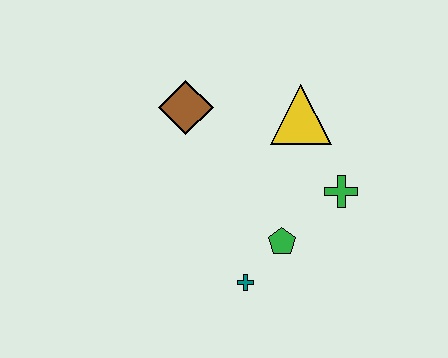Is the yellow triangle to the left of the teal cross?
No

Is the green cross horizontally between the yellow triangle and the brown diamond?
No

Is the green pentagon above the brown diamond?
No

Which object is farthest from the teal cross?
The brown diamond is farthest from the teal cross.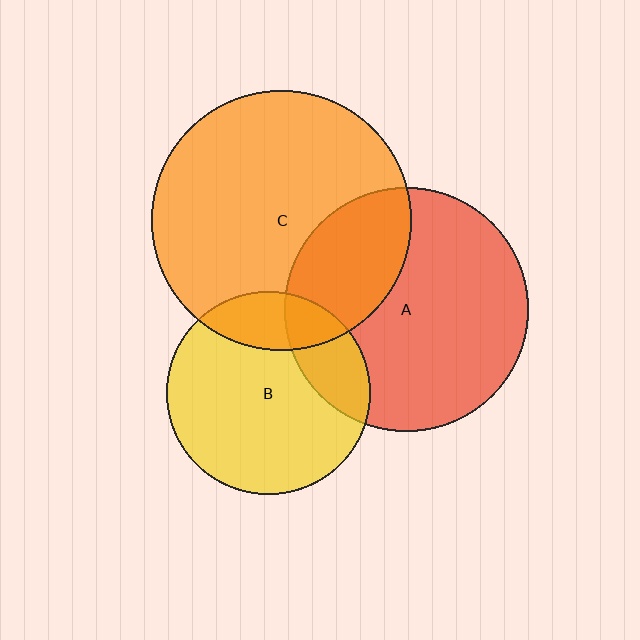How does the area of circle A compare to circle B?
Approximately 1.4 times.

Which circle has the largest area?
Circle C (orange).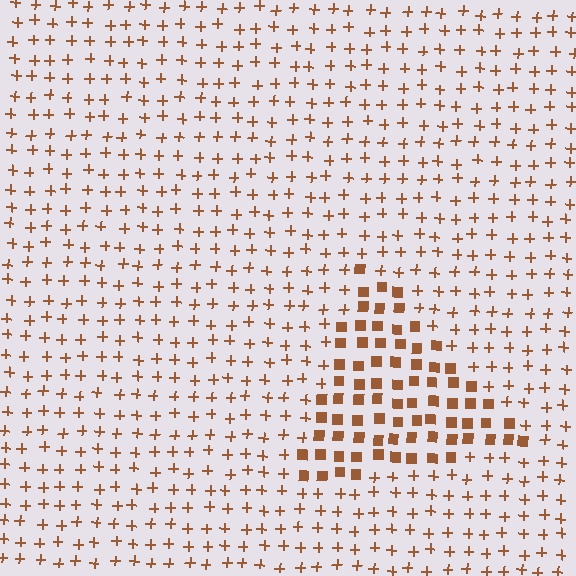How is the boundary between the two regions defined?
The boundary is defined by a change in element shape: squares inside vs. plus signs outside. All elements share the same color and spacing.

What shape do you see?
I see a triangle.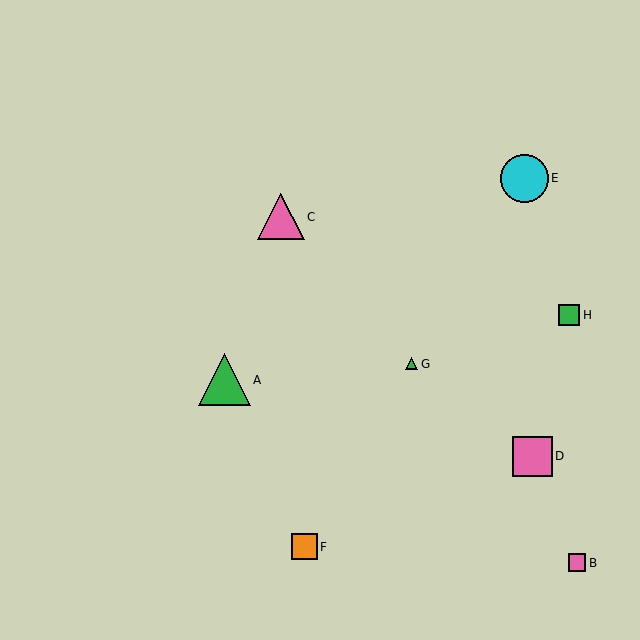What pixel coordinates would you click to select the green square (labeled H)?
Click at (569, 315) to select the green square H.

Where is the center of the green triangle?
The center of the green triangle is at (224, 380).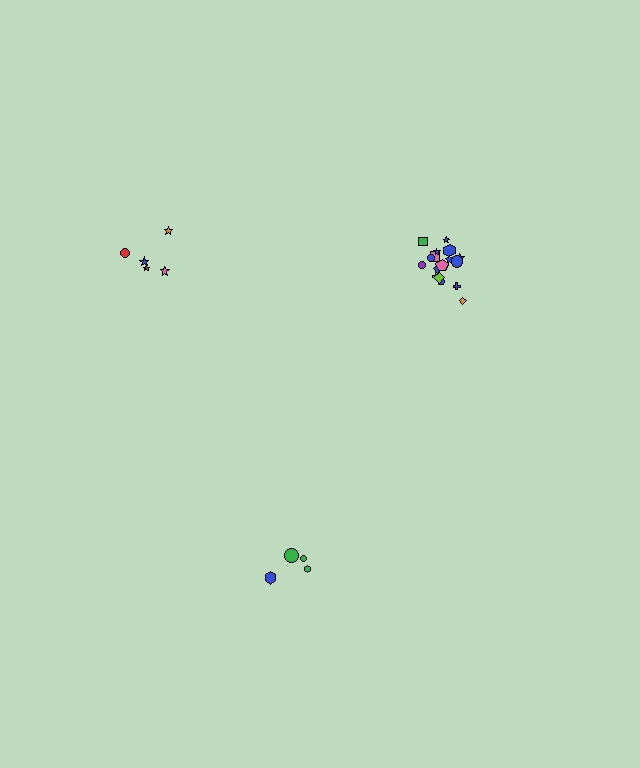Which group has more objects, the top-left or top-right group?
The top-right group.